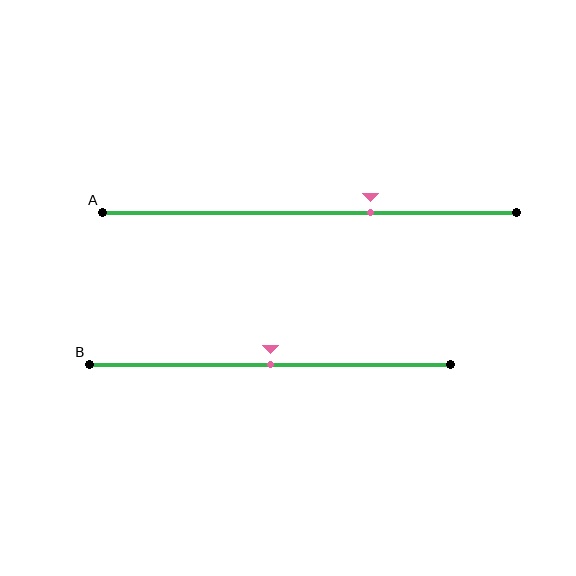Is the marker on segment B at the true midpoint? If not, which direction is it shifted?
Yes, the marker on segment B is at the true midpoint.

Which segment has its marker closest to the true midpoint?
Segment B has its marker closest to the true midpoint.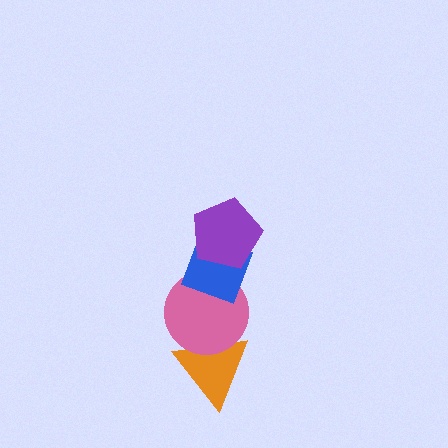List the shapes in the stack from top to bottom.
From top to bottom: the purple pentagon, the blue diamond, the pink circle, the orange triangle.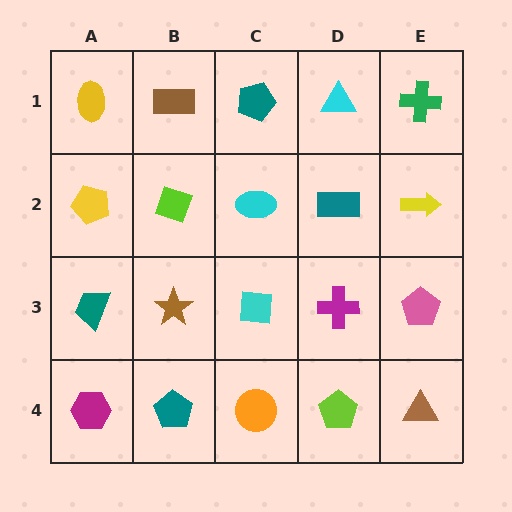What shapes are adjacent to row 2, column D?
A cyan triangle (row 1, column D), a magenta cross (row 3, column D), a cyan ellipse (row 2, column C), a yellow arrow (row 2, column E).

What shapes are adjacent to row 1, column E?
A yellow arrow (row 2, column E), a cyan triangle (row 1, column D).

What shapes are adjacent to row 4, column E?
A pink pentagon (row 3, column E), a lime pentagon (row 4, column D).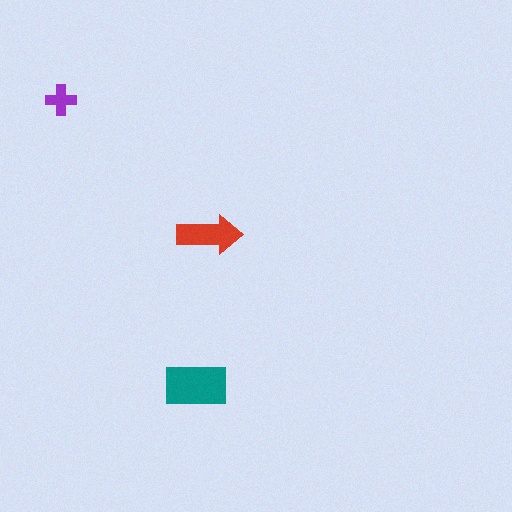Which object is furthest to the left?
The purple cross is leftmost.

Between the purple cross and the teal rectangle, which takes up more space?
The teal rectangle.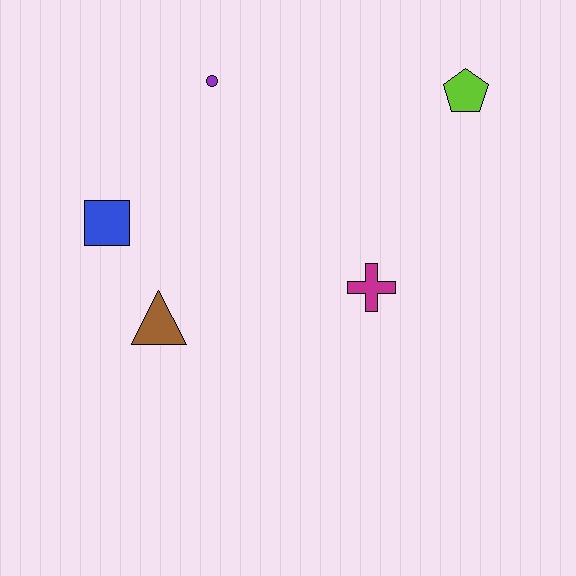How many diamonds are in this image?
There are no diamonds.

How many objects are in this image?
There are 5 objects.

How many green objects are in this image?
There are no green objects.